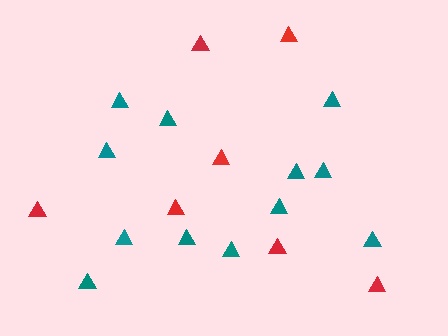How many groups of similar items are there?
There are 2 groups: one group of red triangles (7) and one group of teal triangles (12).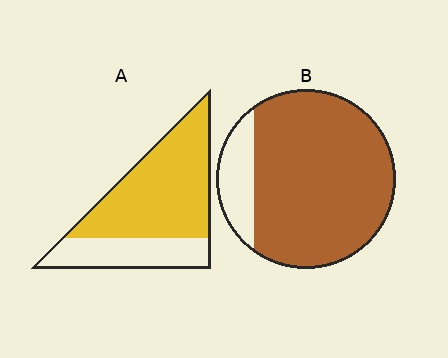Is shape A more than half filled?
Yes.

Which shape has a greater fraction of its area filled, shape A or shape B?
Shape B.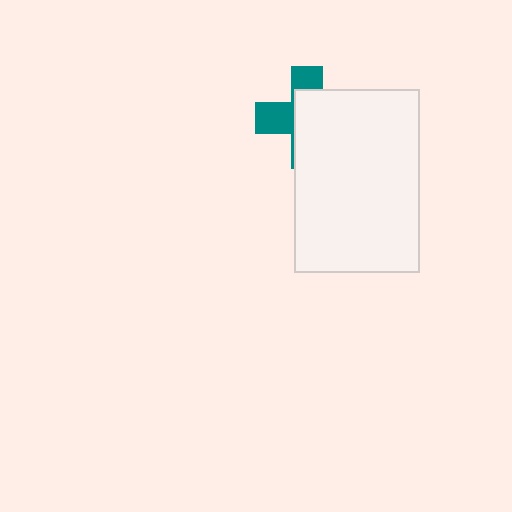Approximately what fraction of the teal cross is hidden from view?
Roughly 63% of the teal cross is hidden behind the white rectangle.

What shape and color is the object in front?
The object in front is a white rectangle.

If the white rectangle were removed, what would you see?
You would see the complete teal cross.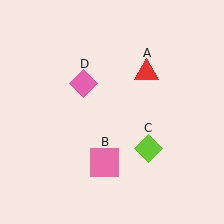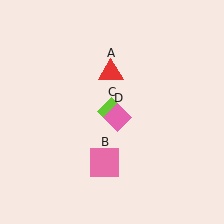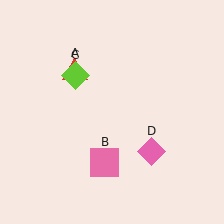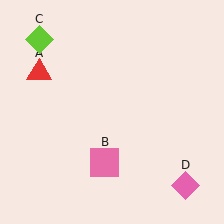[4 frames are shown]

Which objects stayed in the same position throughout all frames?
Pink square (object B) remained stationary.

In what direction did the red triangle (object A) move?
The red triangle (object A) moved left.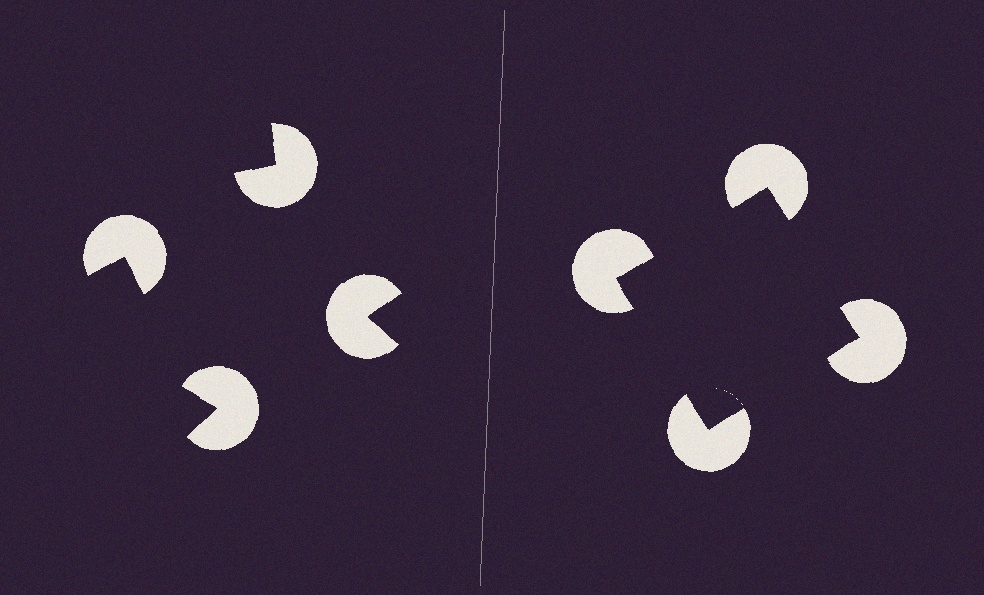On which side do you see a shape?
An illusory square appears on the right side. On the left side the wedge cuts are rotated, so no coherent shape forms.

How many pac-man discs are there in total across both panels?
8 — 4 on each side.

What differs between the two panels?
The pac-man discs are positioned identically on both sides; only the wedge orientations differ. On the right they align to a square; on the left they are misaligned.